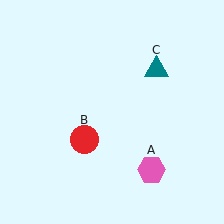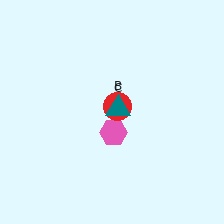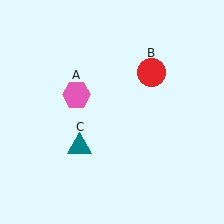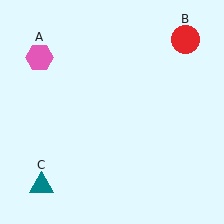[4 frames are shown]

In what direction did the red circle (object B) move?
The red circle (object B) moved up and to the right.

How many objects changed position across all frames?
3 objects changed position: pink hexagon (object A), red circle (object B), teal triangle (object C).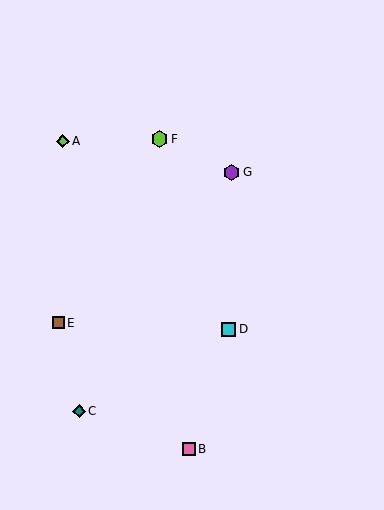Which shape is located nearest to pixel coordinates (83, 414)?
The teal diamond (labeled C) at (79, 411) is nearest to that location.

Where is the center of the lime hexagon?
The center of the lime hexagon is at (159, 139).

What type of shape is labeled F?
Shape F is a lime hexagon.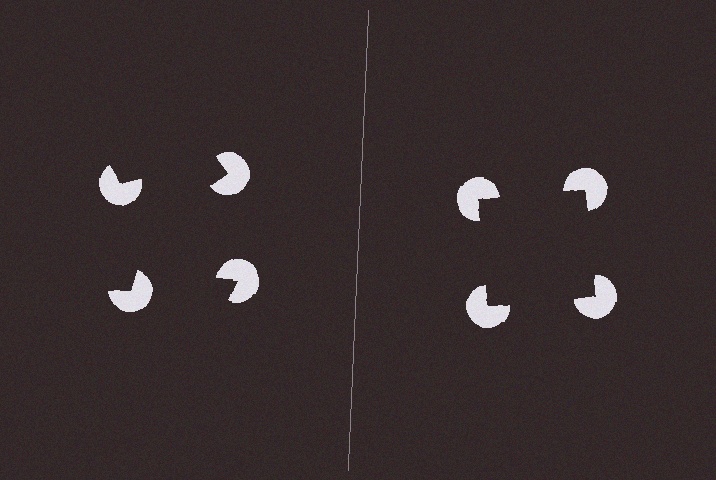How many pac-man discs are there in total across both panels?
8 — 4 on each side.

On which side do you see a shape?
An illusory square appears on the right side. On the left side the wedge cuts are rotated, so no coherent shape forms.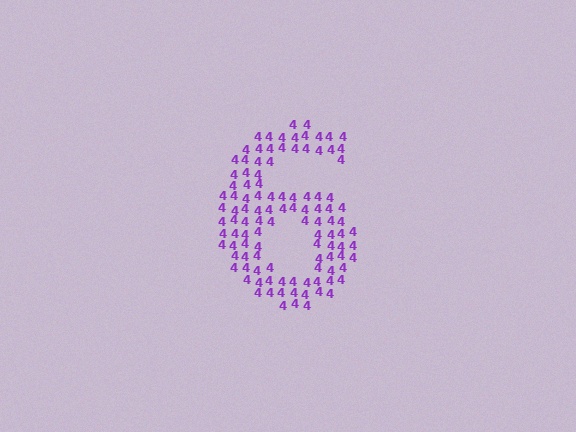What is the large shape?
The large shape is the digit 6.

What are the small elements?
The small elements are digit 4's.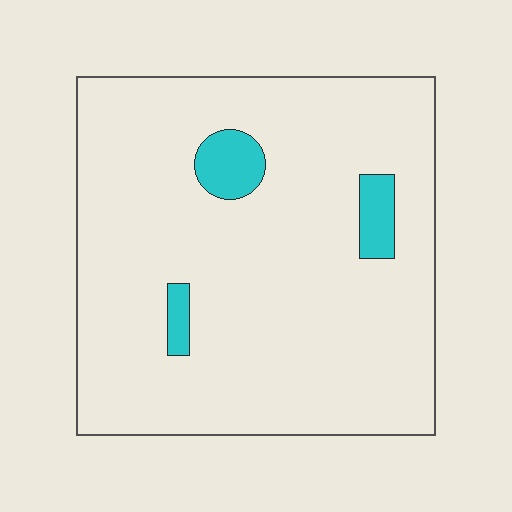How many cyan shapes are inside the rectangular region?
3.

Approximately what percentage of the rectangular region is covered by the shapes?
Approximately 5%.